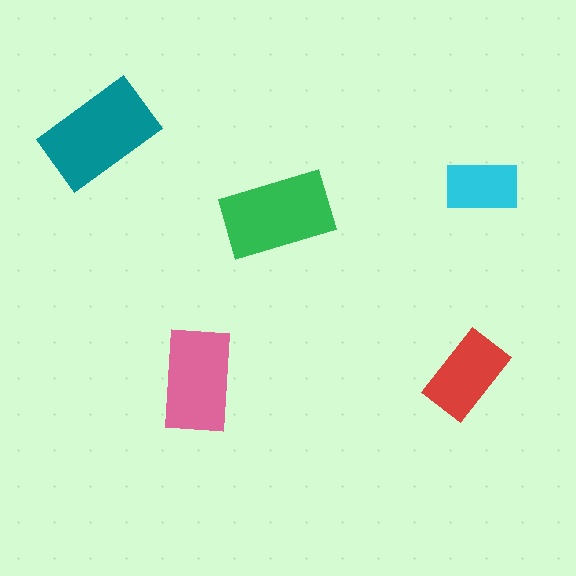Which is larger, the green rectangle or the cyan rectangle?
The green one.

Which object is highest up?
The teal rectangle is topmost.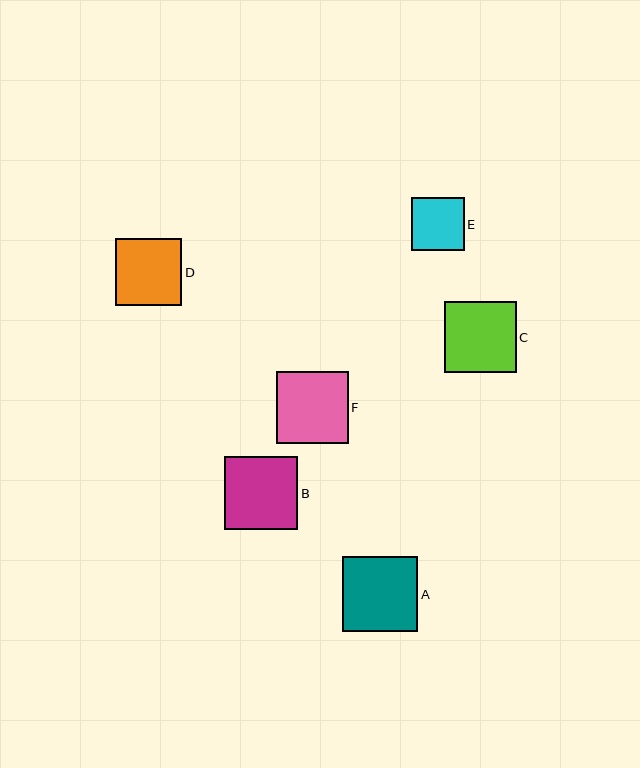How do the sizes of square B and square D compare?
Square B and square D are approximately the same size.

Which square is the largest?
Square A is the largest with a size of approximately 75 pixels.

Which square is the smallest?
Square E is the smallest with a size of approximately 53 pixels.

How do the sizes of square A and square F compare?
Square A and square F are approximately the same size.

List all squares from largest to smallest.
From largest to smallest: A, B, F, C, D, E.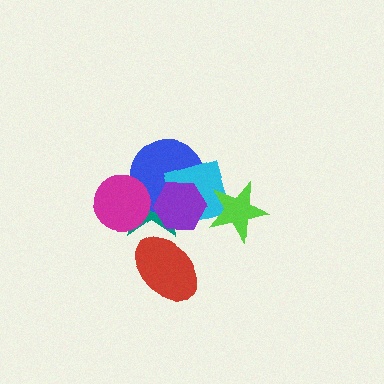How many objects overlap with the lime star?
1 object overlaps with the lime star.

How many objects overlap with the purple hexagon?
3 objects overlap with the purple hexagon.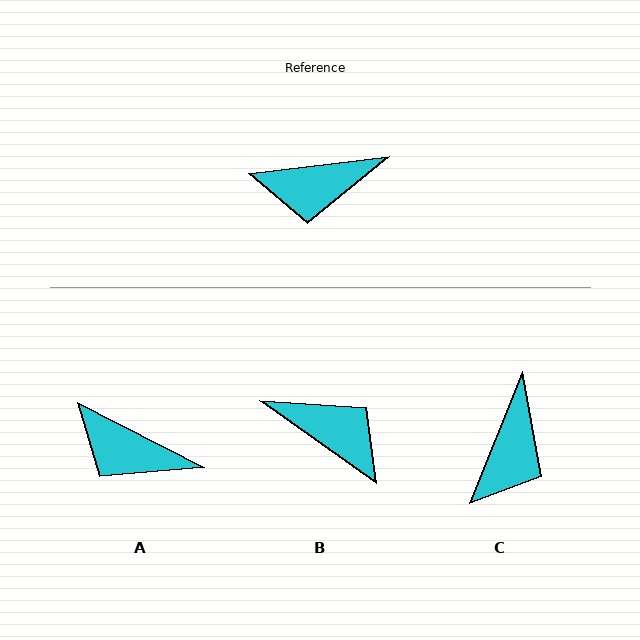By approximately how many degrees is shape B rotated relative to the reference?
Approximately 137 degrees counter-clockwise.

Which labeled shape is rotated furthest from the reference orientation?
B, about 137 degrees away.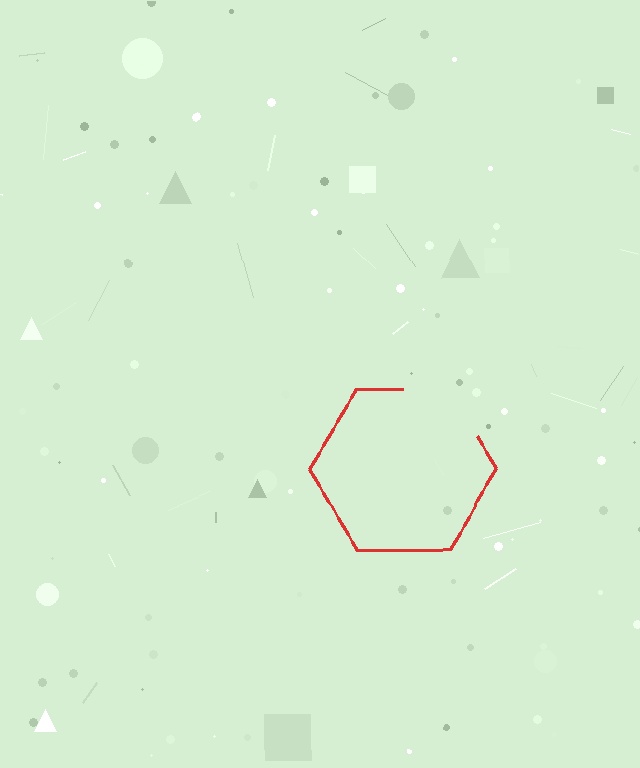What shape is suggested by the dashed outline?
The dashed outline suggests a hexagon.